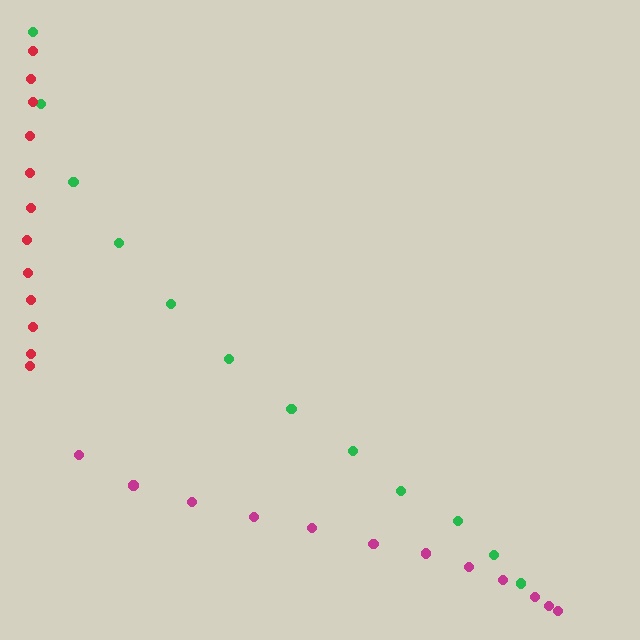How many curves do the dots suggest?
There are 3 distinct paths.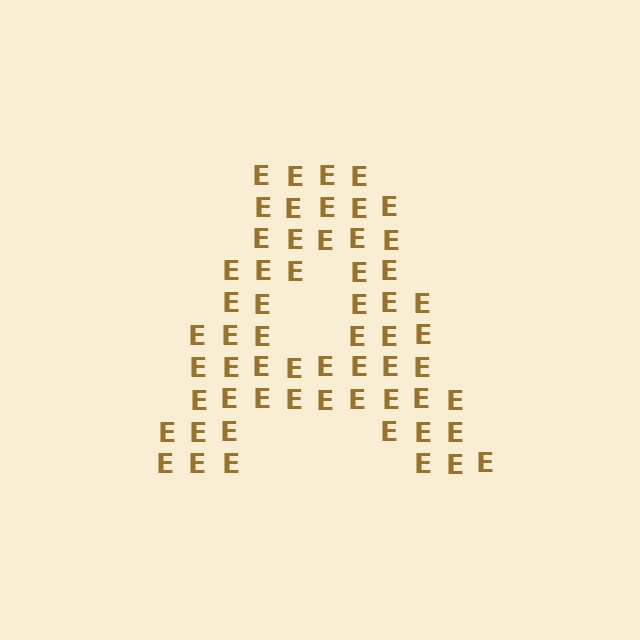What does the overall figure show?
The overall figure shows the letter A.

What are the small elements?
The small elements are letter E's.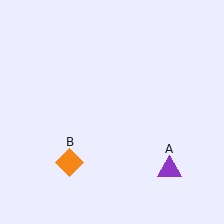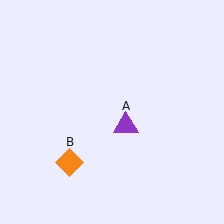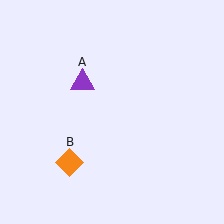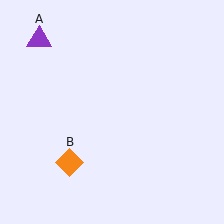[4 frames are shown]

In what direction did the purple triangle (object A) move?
The purple triangle (object A) moved up and to the left.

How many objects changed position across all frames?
1 object changed position: purple triangle (object A).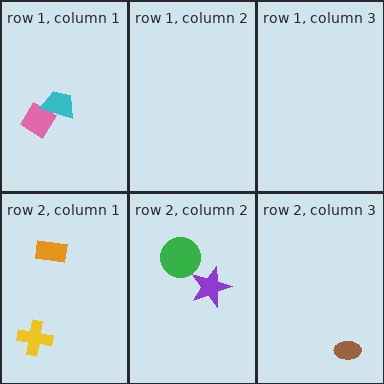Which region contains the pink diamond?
The row 1, column 1 region.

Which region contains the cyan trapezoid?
The row 1, column 1 region.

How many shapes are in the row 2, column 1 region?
2.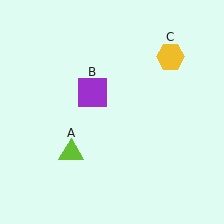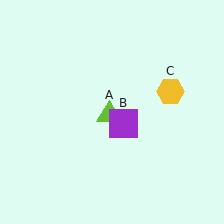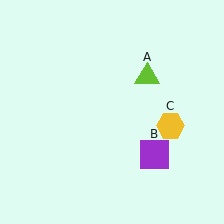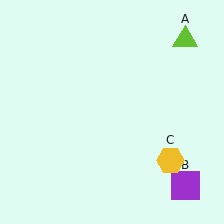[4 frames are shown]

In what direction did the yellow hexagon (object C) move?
The yellow hexagon (object C) moved down.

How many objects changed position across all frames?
3 objects changed position: lime triangle (object A), purple square (object B), yellow hexagon (object C).